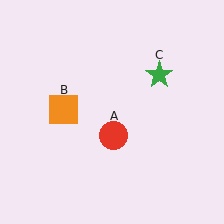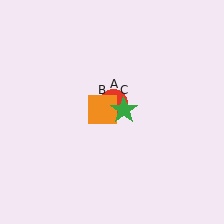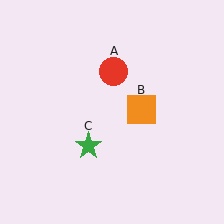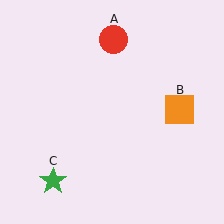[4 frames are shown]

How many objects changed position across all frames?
3 objects changed position: red circle (object A), orange square (object B), green star (object C).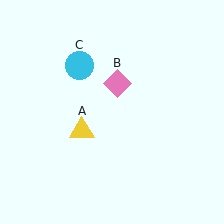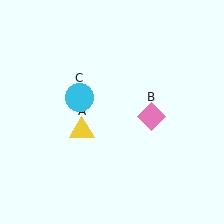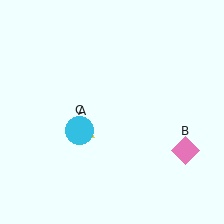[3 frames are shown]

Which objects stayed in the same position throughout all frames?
Yellow triangle (object A) remained stationary.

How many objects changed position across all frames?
2 objects changed position: pink diamond (object B), cyan circle (object C).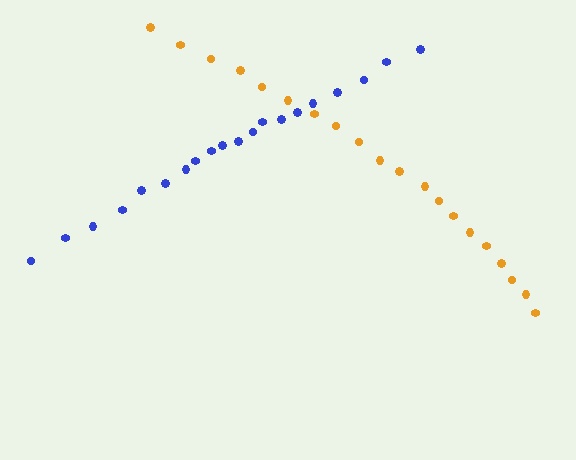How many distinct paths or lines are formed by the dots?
There are 2 distinct paths.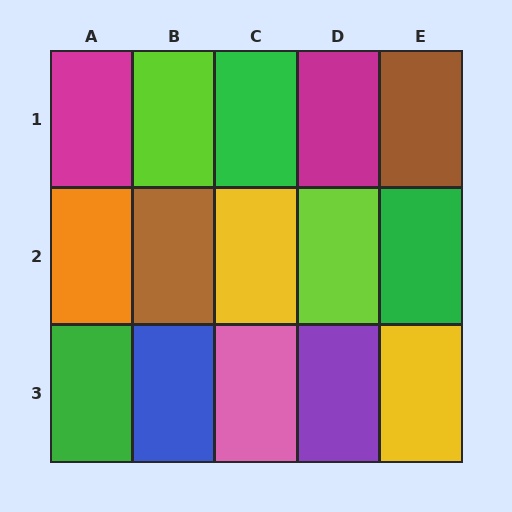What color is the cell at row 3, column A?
Green.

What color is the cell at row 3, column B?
Blue.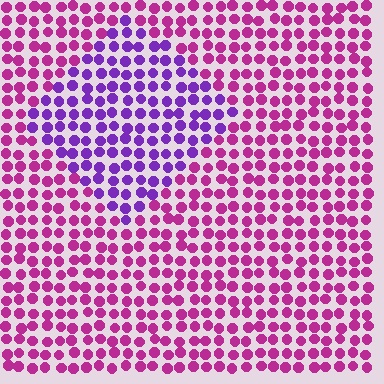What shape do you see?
I see a diamond.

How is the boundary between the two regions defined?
The boundary is defined purely by a slight shift in hue (about 42 degrees). Spacing, size, and orientation are identical on both sides.